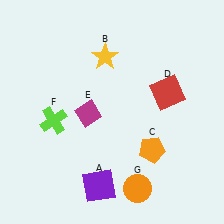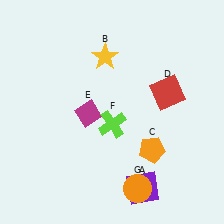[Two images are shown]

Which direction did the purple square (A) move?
The purple square (A) moved right.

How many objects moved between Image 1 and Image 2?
2 objects moved between the two images.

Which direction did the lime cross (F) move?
The lime cross (F) moved right.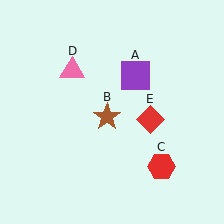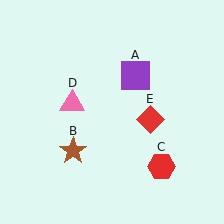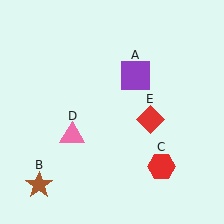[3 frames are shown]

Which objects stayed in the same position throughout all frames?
Purple square (object A) and red hexagon (object C) and red diamond (object E) remained stationary.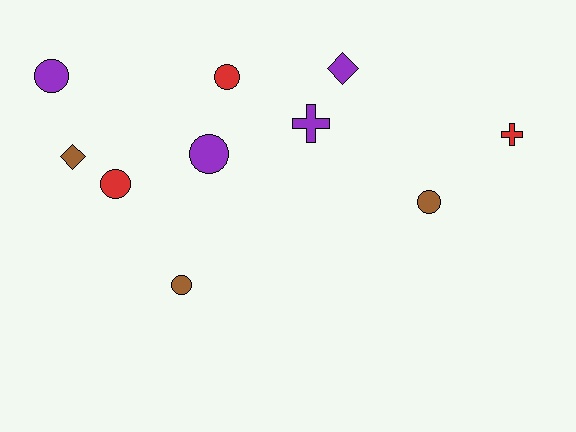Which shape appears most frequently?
Circle, with 6 objects.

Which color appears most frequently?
Purple, with 4 objects.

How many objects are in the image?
There are 10 objects.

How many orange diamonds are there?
There are no orange diamonds.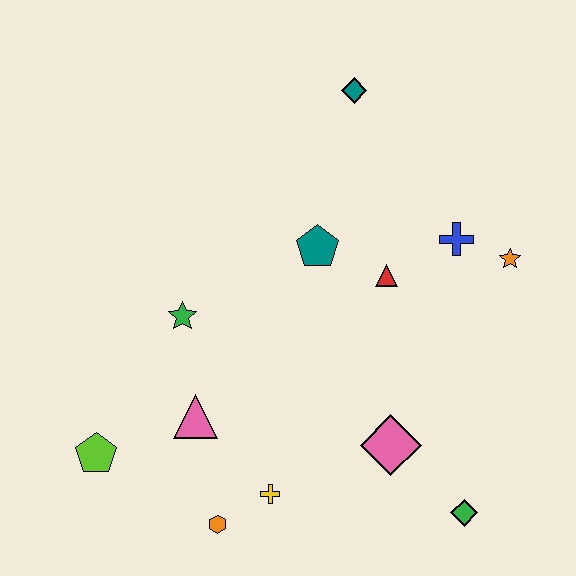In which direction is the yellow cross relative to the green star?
The yellow cross is below the green star.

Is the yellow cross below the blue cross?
Yes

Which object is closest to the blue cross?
The orange star is closest to the blue cross.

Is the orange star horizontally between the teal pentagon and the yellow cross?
No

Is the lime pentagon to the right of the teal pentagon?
No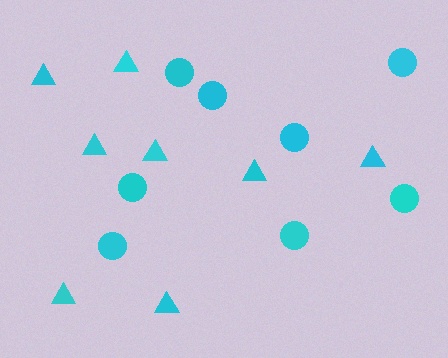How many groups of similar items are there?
There are 2 groups: one group of circles (8) and one group of triangles (8).